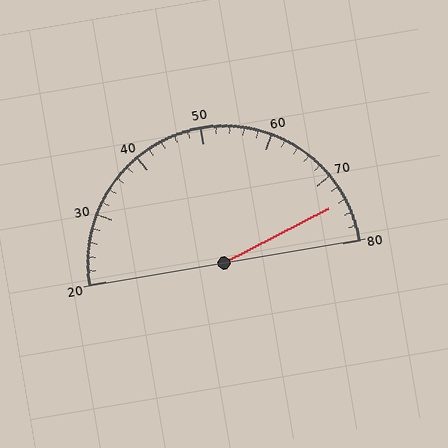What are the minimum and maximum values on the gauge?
The gauge ranges from 20 to 80.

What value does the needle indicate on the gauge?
The needle indicates approximately 74.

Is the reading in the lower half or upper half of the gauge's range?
The reading is in the upper half of the range (20 to 80).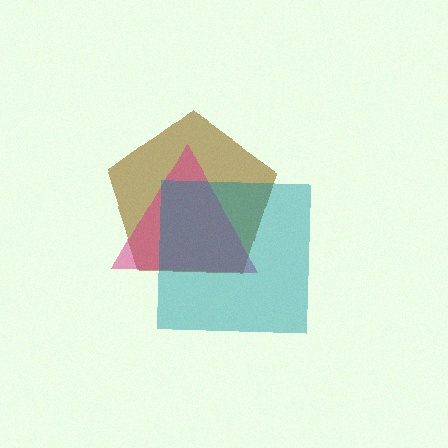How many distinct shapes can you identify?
There are 3 distinct shapes: a brown pentagon, a magenta triangle, a teal square.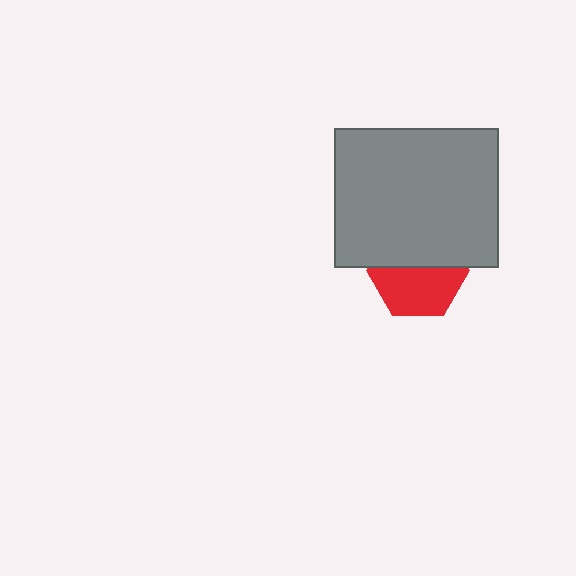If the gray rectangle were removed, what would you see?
You would see the complete red hexagon.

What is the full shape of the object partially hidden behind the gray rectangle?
The partially hidden object is a red hexagon.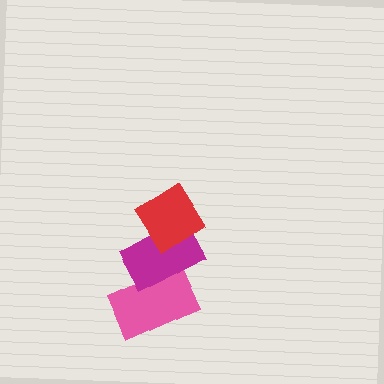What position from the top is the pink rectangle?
The pink rectangle is 3rd from the top.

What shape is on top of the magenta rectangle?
The red diamond is on top of the magenta rectangle.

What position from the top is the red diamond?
The red diamond is 1st from the top.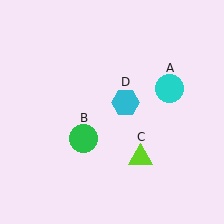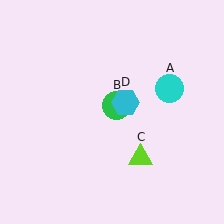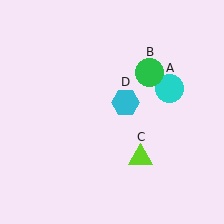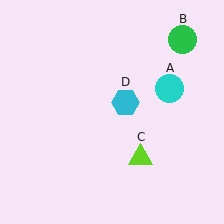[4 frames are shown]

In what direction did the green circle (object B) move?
The green circle (object B) moved up and to the right.